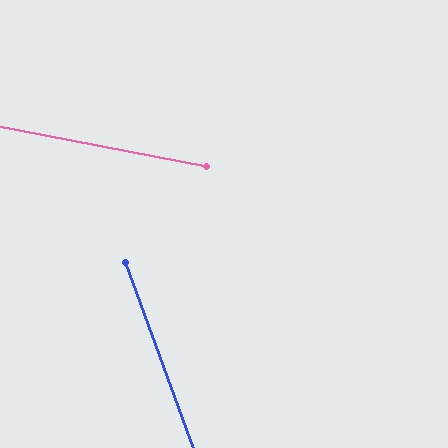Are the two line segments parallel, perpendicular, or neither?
Neither parallel nor perpendicular — they differ by about 59°.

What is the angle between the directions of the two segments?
Approximately 59 degrees.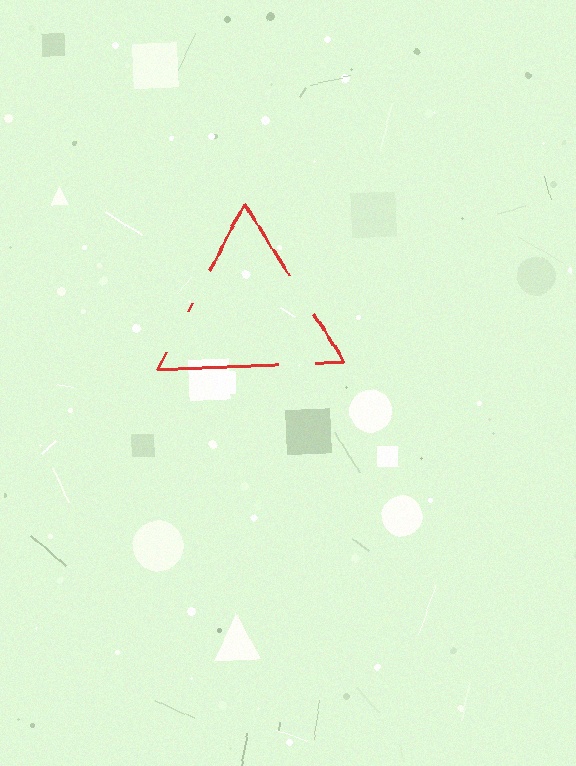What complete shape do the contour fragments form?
The contour fragments form a triangle.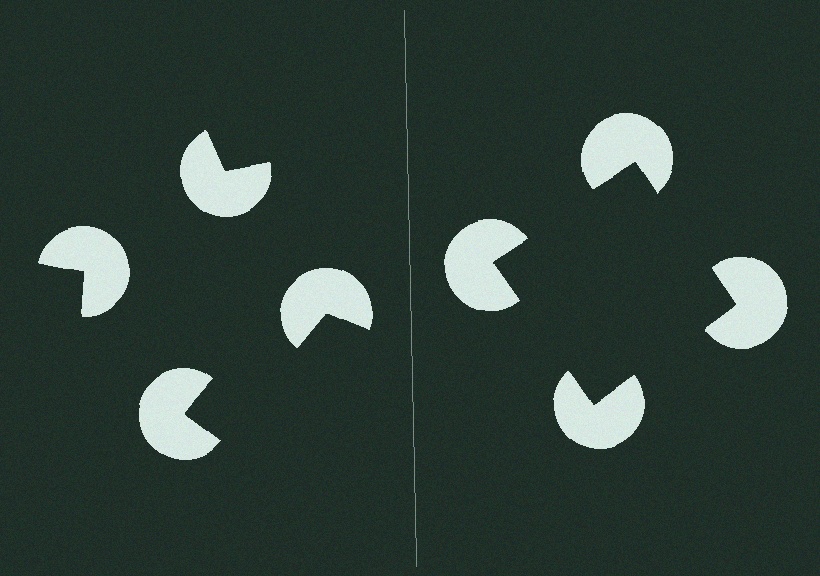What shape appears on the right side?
An illusory square.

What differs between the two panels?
The pac-man discs are positioned identically on both sides; only the wedge orientations differ. On the right they align to a square; on the left they are misaligned.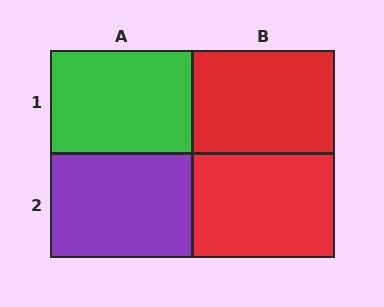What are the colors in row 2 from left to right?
Purple, red.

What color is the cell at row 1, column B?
Red.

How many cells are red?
2 cells are red.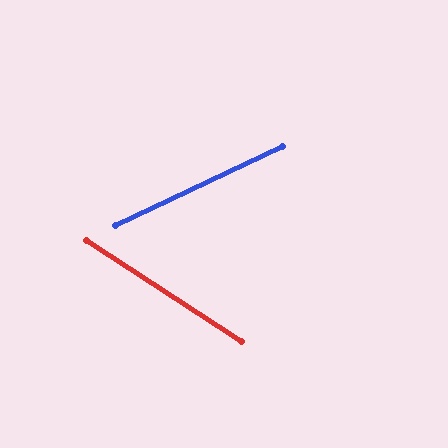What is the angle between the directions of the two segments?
Approximately 58 degrees.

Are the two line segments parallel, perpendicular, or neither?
Neither parallel nor perpendicular — they differ by about 58°.